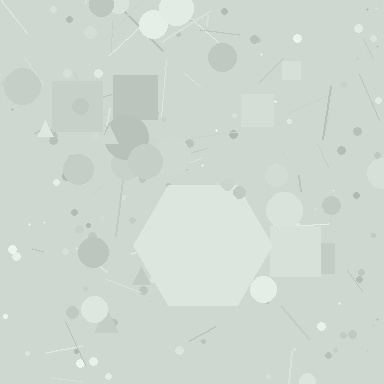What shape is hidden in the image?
A hexagon is hidden in the image.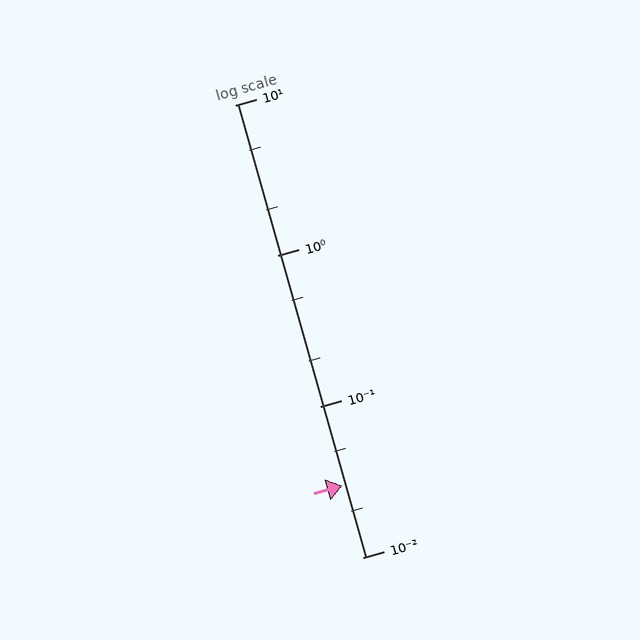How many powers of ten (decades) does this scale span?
The scale spans 3 decades, from 0.01 to 10.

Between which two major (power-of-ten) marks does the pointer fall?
The pointer is between 0.01 and 0.1.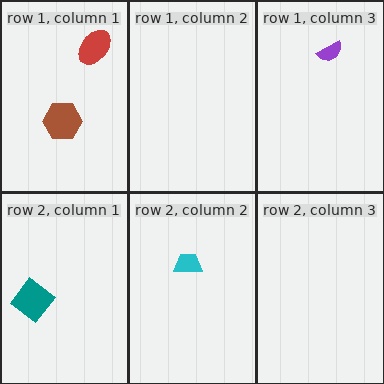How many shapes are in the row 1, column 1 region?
2.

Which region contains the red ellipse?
The row 1, column 1 region.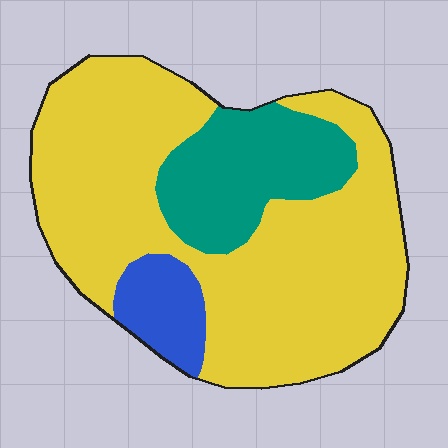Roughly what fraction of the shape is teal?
Teal takes up about one fifth (1/5) of the shape.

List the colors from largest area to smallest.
From largest to smallest: yellow, teal, blue.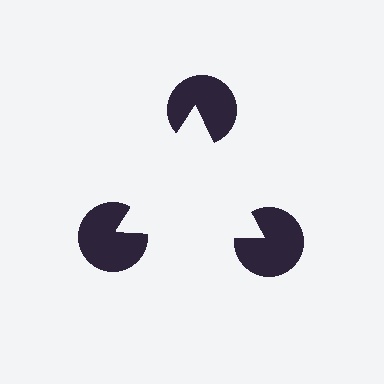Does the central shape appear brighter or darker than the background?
It typically appears slightly brighter than the background, even though no actual brightness change is drawn.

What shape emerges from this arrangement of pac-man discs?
An illusory triangle — its edges are inferred from the aligned wedge cuts in the pac-man discs, not physically drawn.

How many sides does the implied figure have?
3 sides.